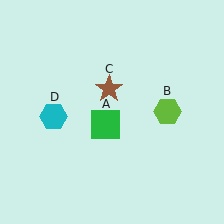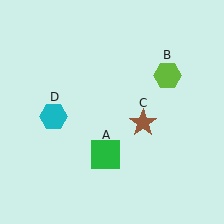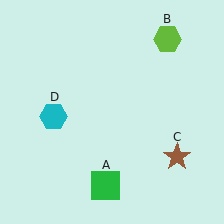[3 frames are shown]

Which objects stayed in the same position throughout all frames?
Cyan hexagon (object D) remained stationary.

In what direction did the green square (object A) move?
The green square (object A) moved down.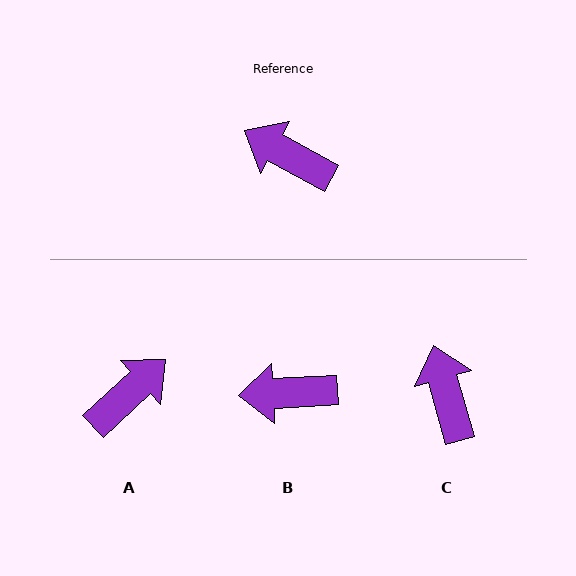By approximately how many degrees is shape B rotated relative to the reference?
Approximately 32 degrees counter-clockwise.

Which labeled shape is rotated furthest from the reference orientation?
A, about 109 degrees away.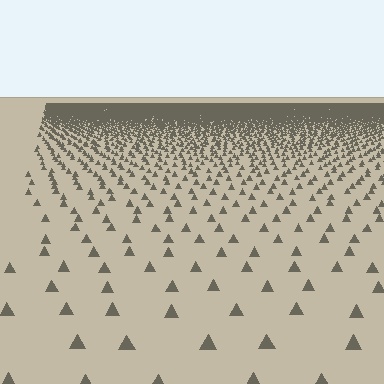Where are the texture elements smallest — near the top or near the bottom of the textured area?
Near the top.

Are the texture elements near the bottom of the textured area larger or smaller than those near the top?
Larger. Near the bottom, elements are closer to the viewer and appear at a bigger on-screen size.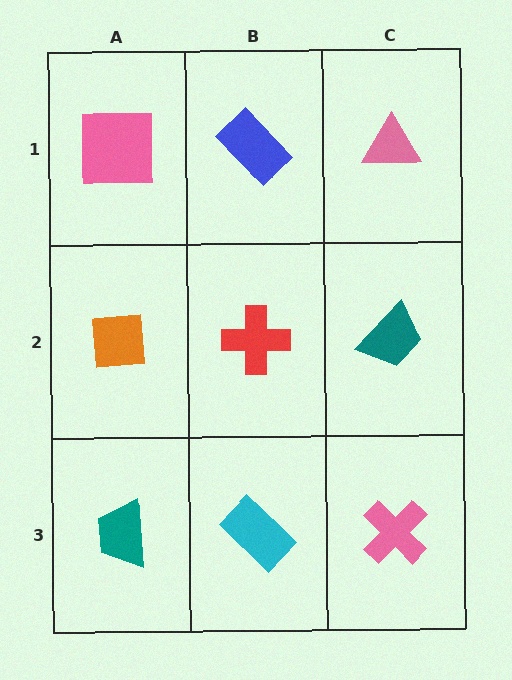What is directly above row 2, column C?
A pink triangle.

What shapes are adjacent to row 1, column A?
An orange square (row 2, column A), a blue rectangle (row 1, column B).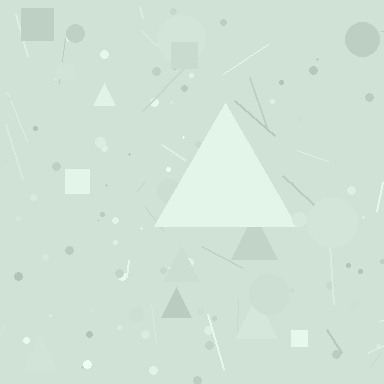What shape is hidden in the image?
A triangle is hidden in the image.